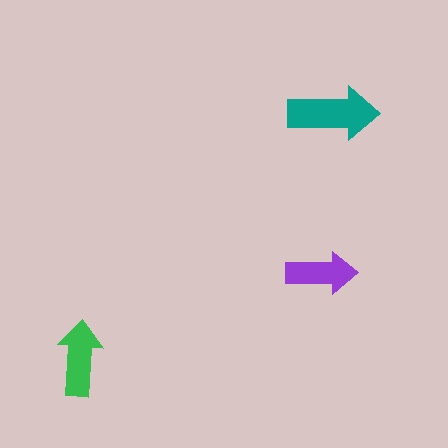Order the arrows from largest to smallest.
the teal one, the green one, the purple one.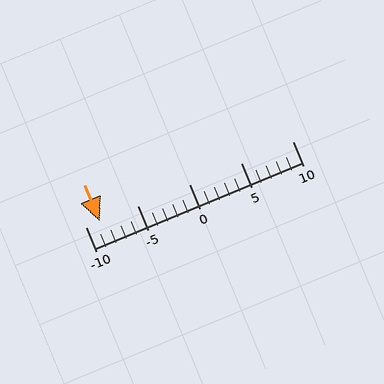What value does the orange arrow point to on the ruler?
The orange arrow points to approximately -9.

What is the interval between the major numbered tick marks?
The major tick marks are spaced 5 units apart.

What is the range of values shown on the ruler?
The ruler shows values from -10 to 10.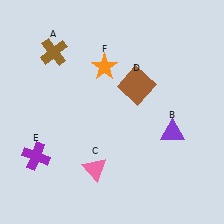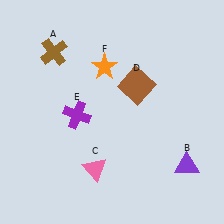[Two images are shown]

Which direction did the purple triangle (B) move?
The purple triangle (B) moved down.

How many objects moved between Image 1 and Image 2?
2 objects moved between the two images.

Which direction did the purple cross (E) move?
The purple cross (E) moved up.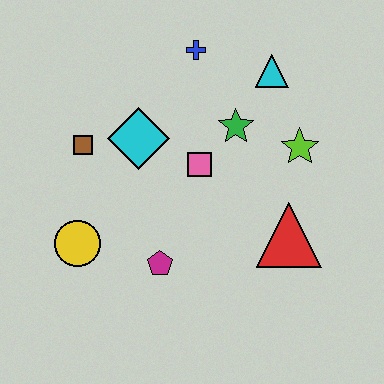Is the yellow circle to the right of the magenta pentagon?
No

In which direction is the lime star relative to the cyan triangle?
The lime star is below the cyan triangle.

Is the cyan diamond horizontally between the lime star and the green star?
No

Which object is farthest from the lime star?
The yellow circle is farthest from the lime star.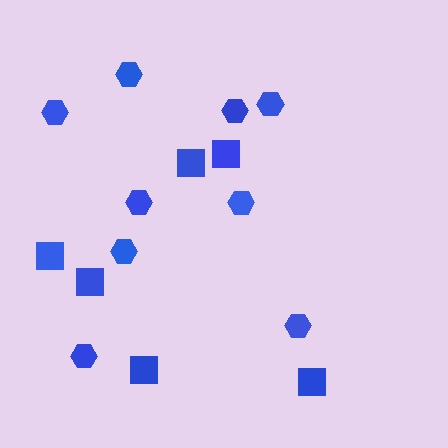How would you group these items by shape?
There are 2 groups: one group of hexagons (9) and one group of squares (6).